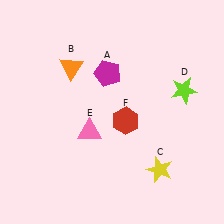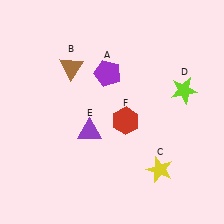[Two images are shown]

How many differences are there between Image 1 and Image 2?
There are 3 differences between the two images.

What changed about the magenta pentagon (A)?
In Image 1, A is magenta. In Image 2, it changed to purple.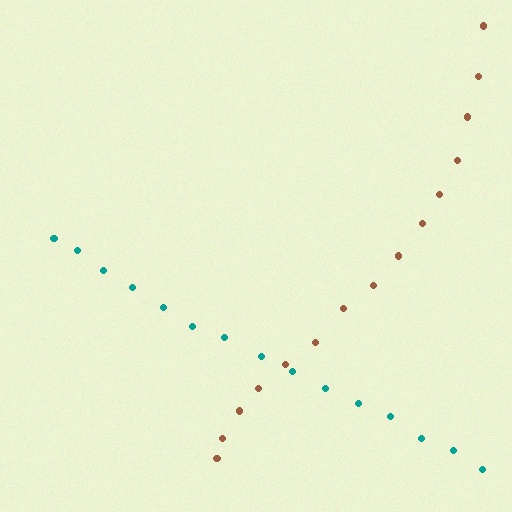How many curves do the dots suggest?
There are 2 distinct paths.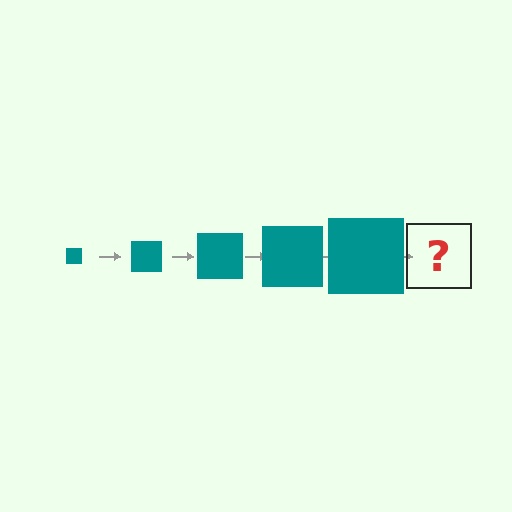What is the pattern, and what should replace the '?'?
The pattern is that the square gets progressively larger each step. The '?' should be a teal square, larger than the previous one.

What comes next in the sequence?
The next element should be a teal square, larger than the previous one.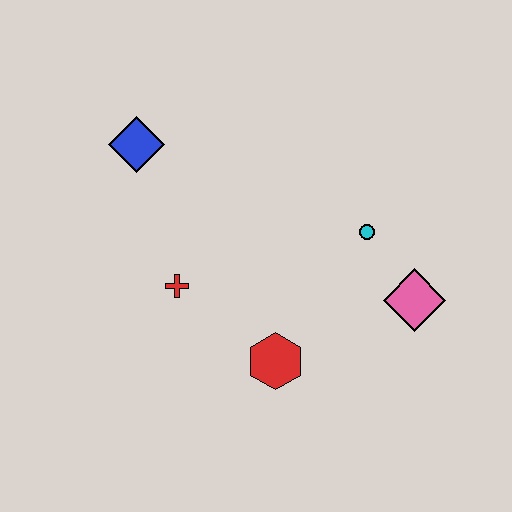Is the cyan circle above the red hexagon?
Yes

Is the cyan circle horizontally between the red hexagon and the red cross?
No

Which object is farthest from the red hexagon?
The blue diamond is farthest from the red hexagon.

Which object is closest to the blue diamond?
The red cross is closest to the blue diamond.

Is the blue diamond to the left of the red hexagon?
Yes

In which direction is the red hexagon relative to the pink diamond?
The red hexagon is to the left of the pink diamond.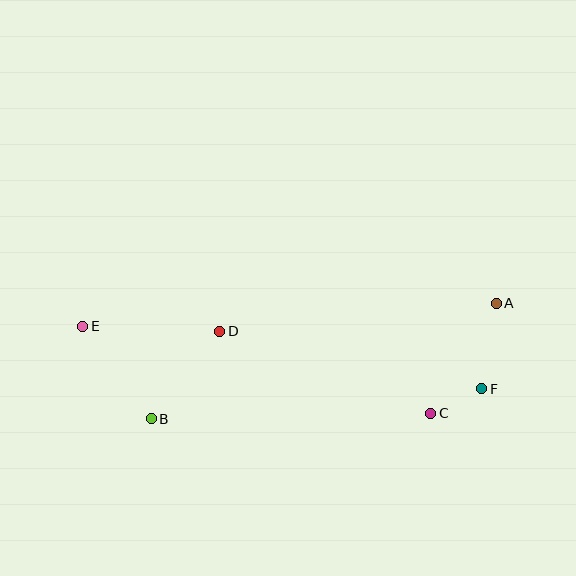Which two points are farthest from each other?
Points A and E are farthest from each other.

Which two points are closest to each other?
Points C and F are closest to each other.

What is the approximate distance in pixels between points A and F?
The distance between A and F is approximately 87 pixels.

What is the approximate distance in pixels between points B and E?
The distance between B and E is approximately 115 pixels.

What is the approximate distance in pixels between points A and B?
The distance between A and B is approximately 364 pixels.